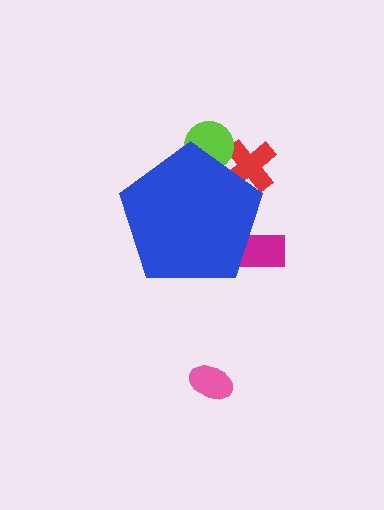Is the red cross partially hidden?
Yes, the red cross is partially hidden behind the blue pentagon.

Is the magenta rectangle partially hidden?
Yes, the magenta rectangle is partially hidden behind the blue pentagon.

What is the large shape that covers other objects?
A blue pentagon.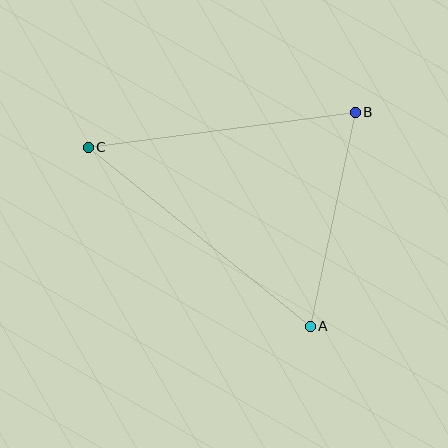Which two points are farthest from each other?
Points A and C are farthest from each other.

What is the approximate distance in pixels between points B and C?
The distance between B and C is approximately 269 pixels.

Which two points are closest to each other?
Points A and B are closest to each other.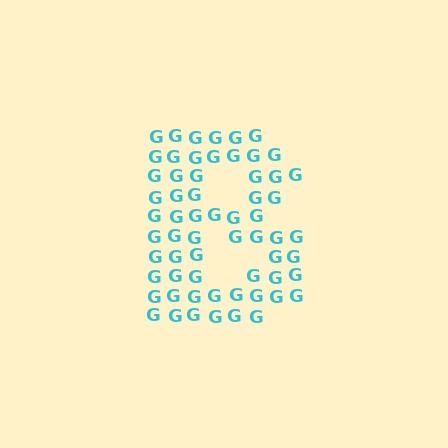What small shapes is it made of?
It is made of small letter G's.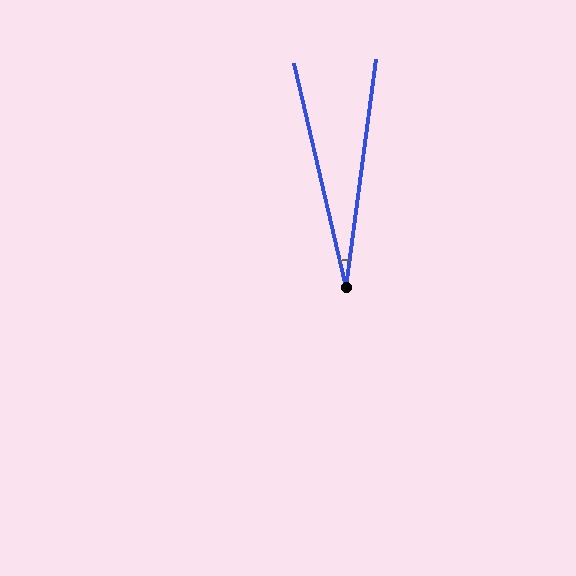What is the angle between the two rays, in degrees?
Approximately 20 degrees.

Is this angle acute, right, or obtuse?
It is acute.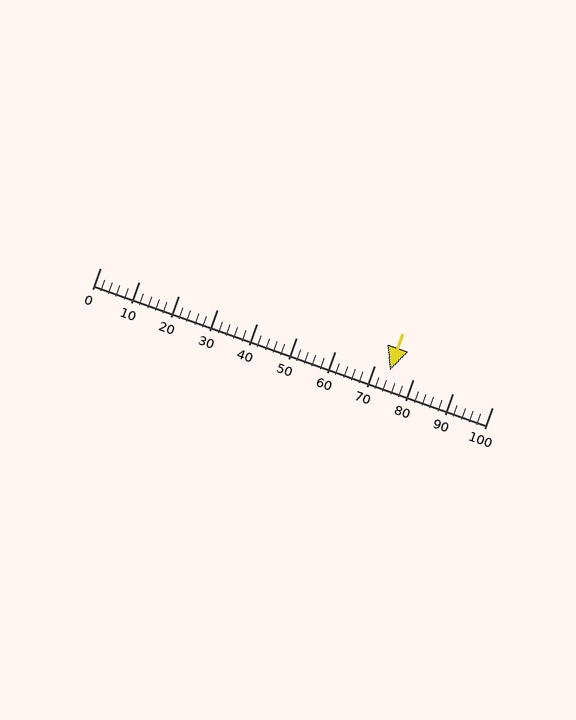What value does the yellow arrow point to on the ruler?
The yellow arrow points to approximately 74.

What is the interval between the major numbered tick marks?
The major tick marks are spaced 10 units apart.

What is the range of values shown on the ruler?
The ruler shows values from 0 to 100.